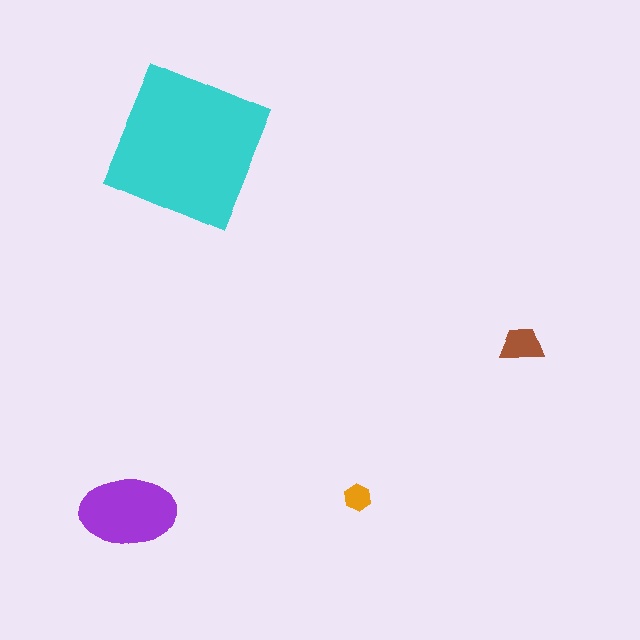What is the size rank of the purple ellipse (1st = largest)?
2nd.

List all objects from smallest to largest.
The orange hexagon, the brown trapezoid, the purple ellipse, the cyan square.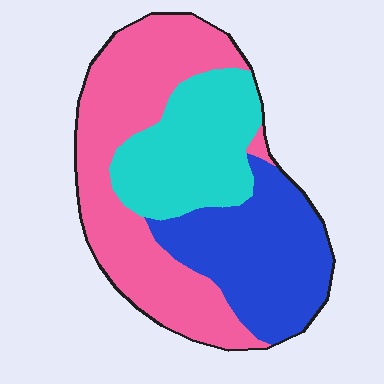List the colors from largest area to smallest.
From largest to smallest: pink, blue, cyan.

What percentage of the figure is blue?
Blue covers around 30% of the figure.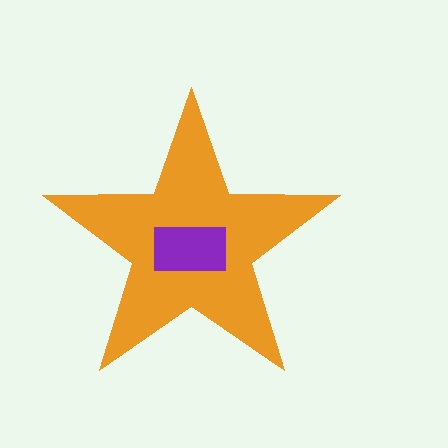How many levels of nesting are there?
2.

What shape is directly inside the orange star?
The purple rectangle.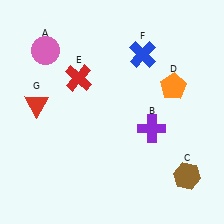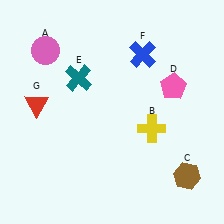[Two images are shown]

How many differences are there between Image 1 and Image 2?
There are 3 differences between the two images.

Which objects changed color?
B changed from purple to yellow. D changed from orange to pink. E changed from red to teal.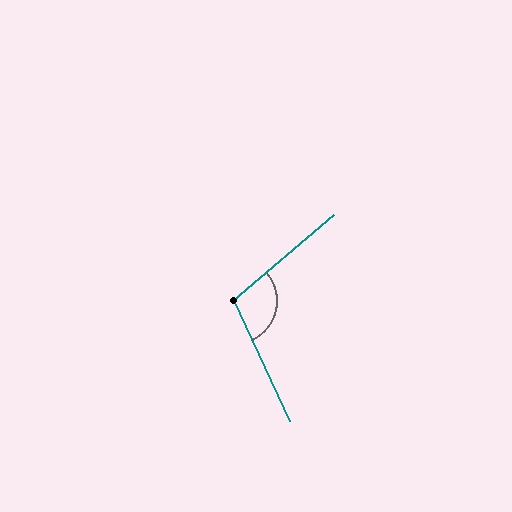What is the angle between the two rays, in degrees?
Approximately 106 degrees.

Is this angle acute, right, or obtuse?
It is obtuse.